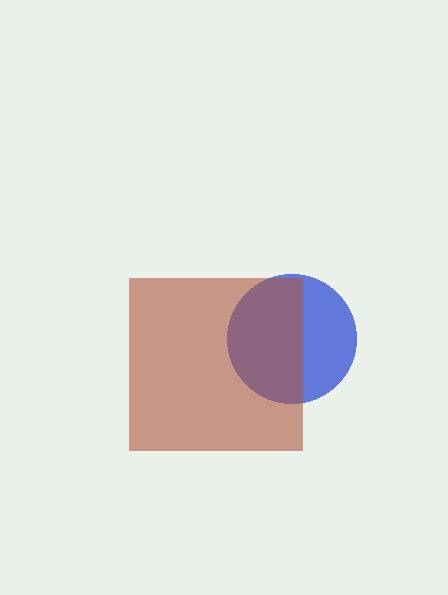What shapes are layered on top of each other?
The layered shapes are: a blue circle, a brown square.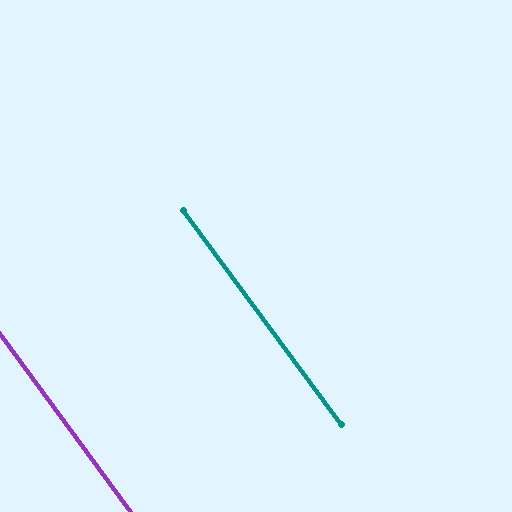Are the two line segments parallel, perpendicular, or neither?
Parallel — their directions differ by only 0.1°.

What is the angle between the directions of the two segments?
Approximately 0 degrees.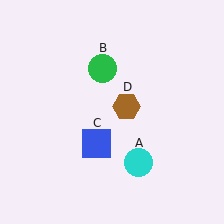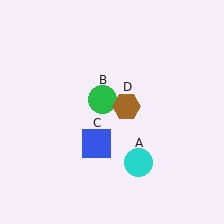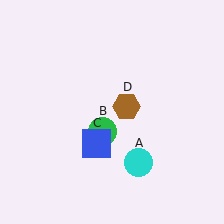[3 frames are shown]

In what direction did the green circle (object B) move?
The green circle (object B) moved down.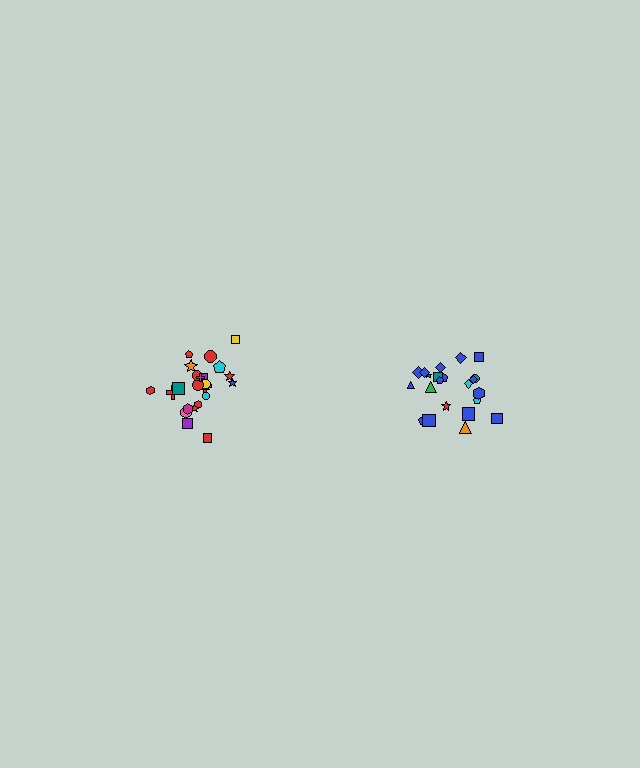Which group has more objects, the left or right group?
The left group.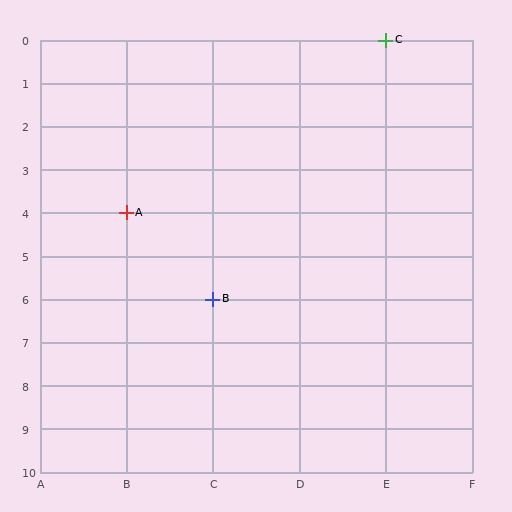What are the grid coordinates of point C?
Point C is at grid coordinates (E, 0).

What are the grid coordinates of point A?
Point A is at grid coordinates (B, 4).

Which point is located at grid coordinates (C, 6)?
Point B is at (C, 6).